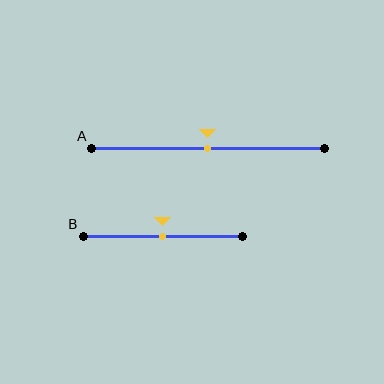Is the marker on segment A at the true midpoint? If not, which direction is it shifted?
Yes, the marker on segment A is at the true midpoint.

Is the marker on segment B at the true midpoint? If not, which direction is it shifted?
Yes, the marker on segment B is at the true midpoint.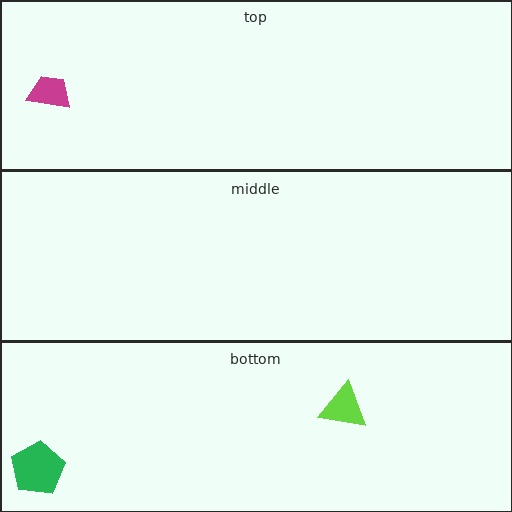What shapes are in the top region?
The magenta trapezoid.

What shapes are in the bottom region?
The lime triangle, the green pentagon.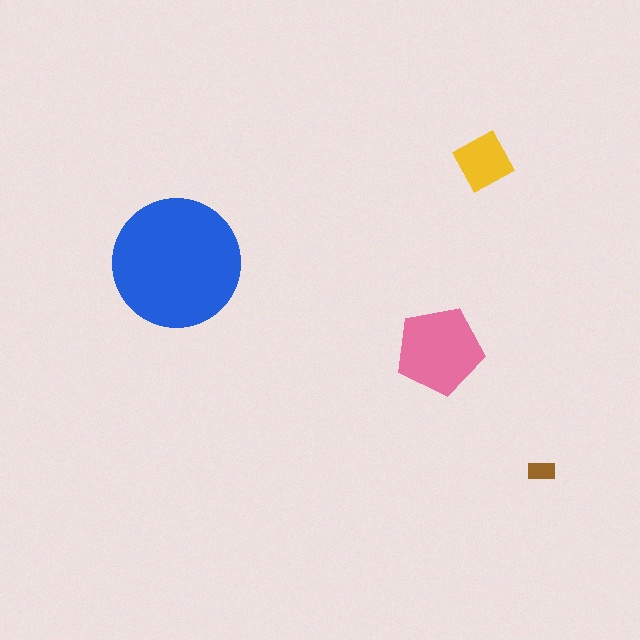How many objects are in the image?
There are 4 objects in the image.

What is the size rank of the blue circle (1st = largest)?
1st.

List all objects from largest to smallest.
The blue circle, the pink pentagon, the yellow diamond, the brown rectangle.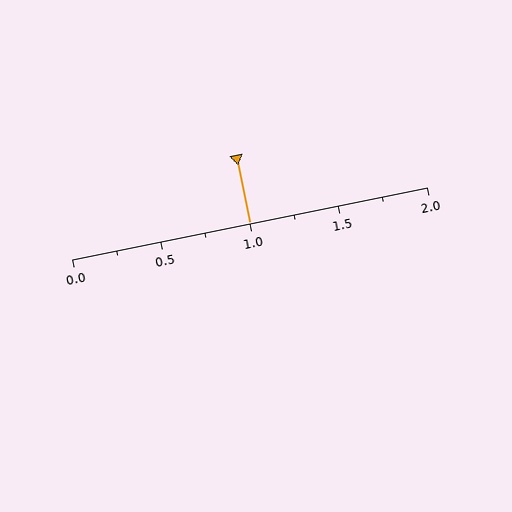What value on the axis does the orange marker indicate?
The marker indicates approximately 1.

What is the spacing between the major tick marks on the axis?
The major ticks are spaced 0.5 apart.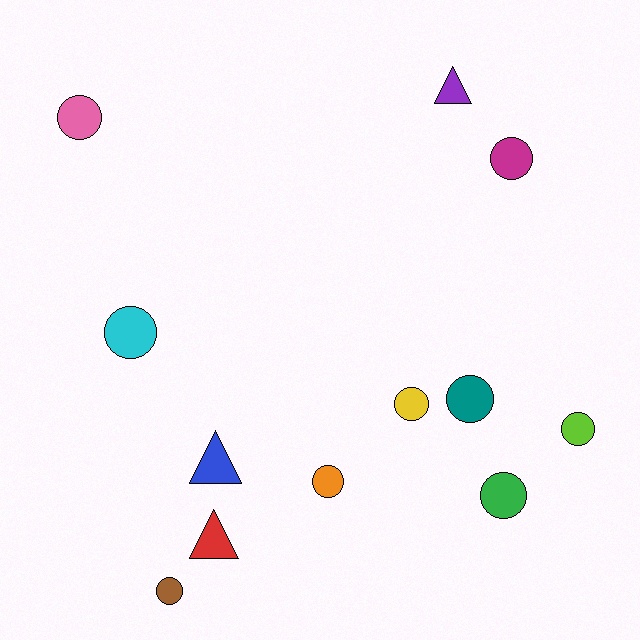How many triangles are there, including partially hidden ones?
There are 3 triangles.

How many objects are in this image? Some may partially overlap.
There are 12 objects.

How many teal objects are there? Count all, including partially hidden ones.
There is 1 teal object.